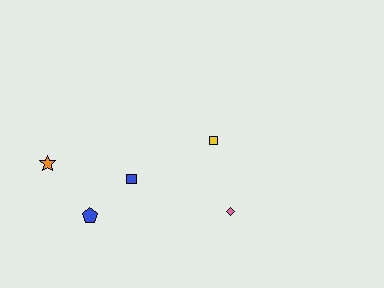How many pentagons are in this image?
There is 1 pentagon.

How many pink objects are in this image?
There is 1 pink object.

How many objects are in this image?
There are 5 objects.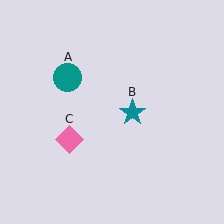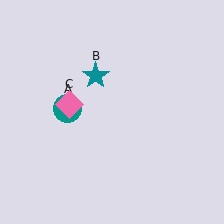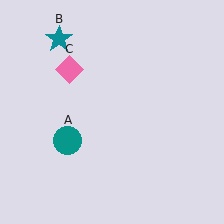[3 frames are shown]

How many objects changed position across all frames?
3 objects changed position: teal circle (object A), teal star (object B), pink diamond (object C).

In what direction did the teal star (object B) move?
The teal star (object B) moved up and to the left.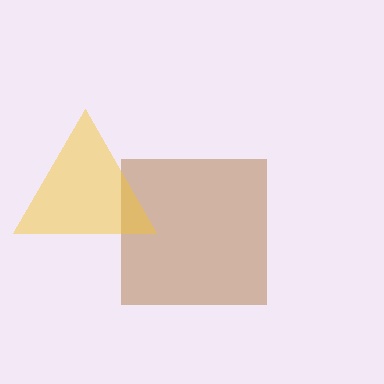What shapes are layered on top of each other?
The layered shapes are: a brown square, a yellow triangle.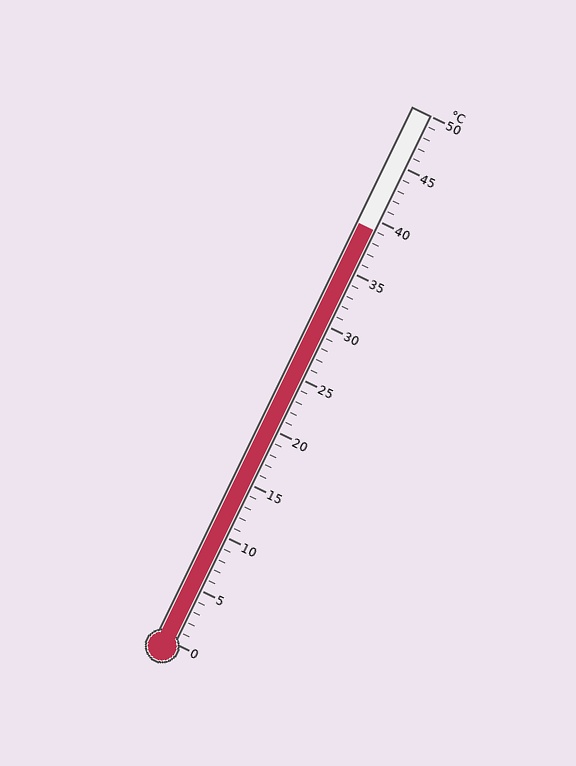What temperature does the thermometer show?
The thermometer shows approximately 39°C.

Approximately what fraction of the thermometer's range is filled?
The thermometer is filled to approximately 80% of its range.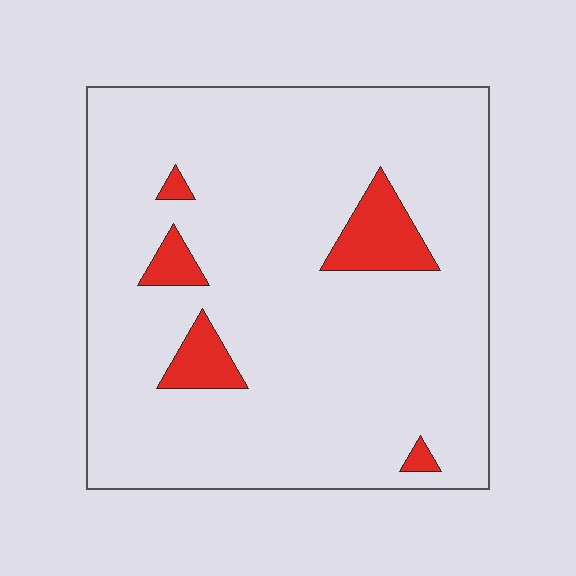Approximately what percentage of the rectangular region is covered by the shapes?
Approximately 10%.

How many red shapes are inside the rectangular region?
5.